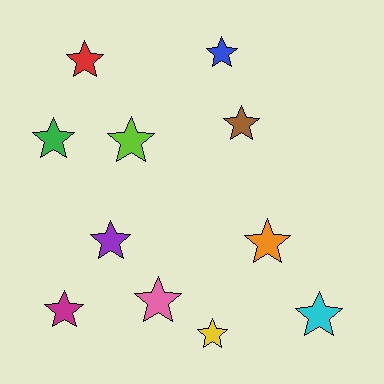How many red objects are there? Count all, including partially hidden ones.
There is 1 red object.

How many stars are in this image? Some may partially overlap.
There are 11 stars.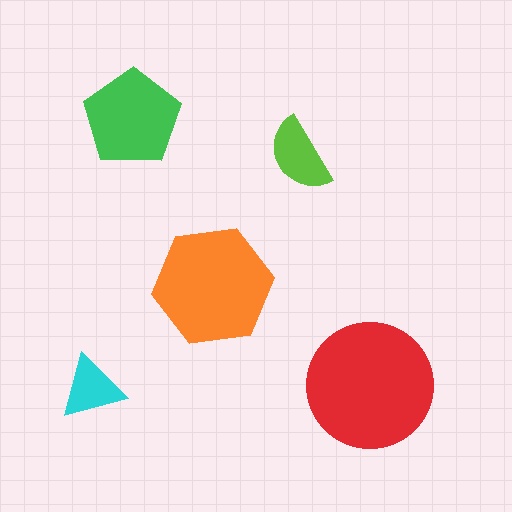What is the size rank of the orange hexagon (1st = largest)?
2nd.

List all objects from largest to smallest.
The red circle, the orange hexagon, the green pentagon, the lime semicircle, the cyan triangle.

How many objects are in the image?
There are 5 objects in the image.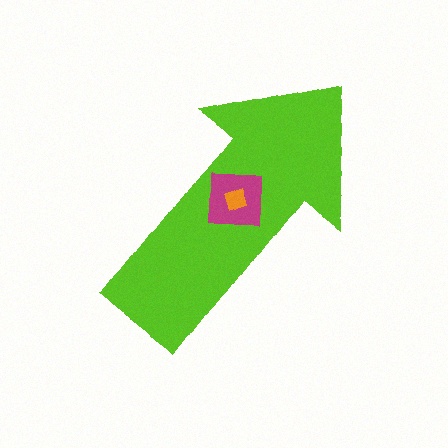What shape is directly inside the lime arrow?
The magenta square.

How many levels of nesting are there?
3.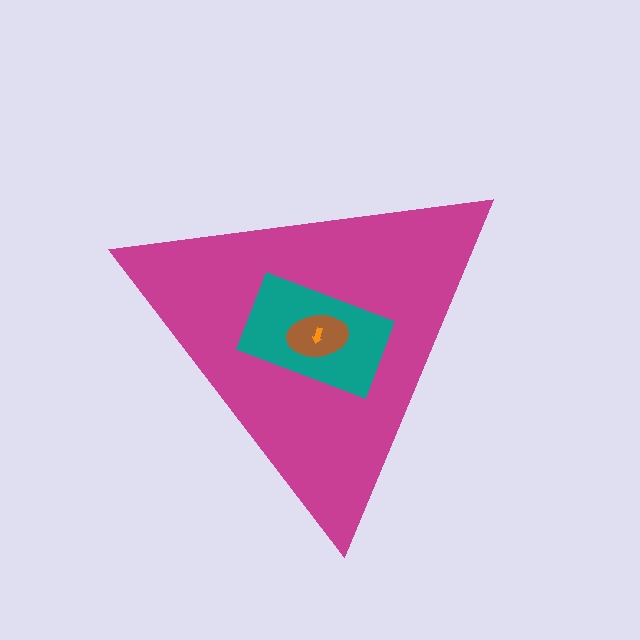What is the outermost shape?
The magenta triangle.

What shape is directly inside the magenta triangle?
The teal rectangle.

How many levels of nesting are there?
4.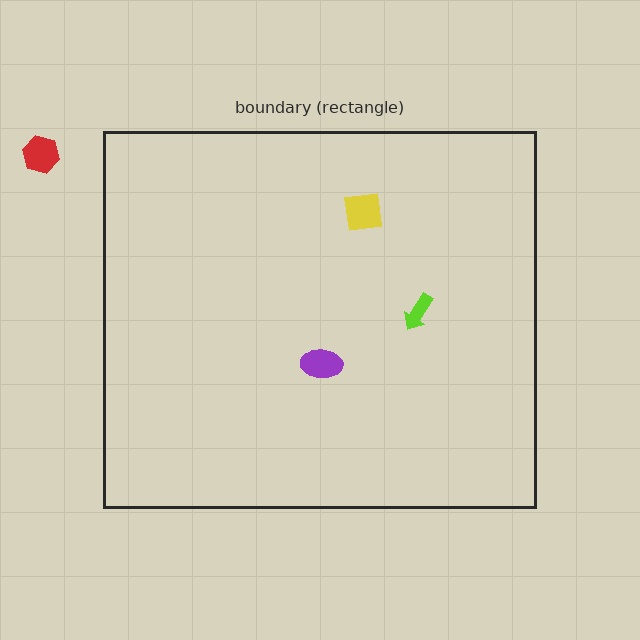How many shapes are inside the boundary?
3 inside, 1 outside.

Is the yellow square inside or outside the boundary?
Inside.